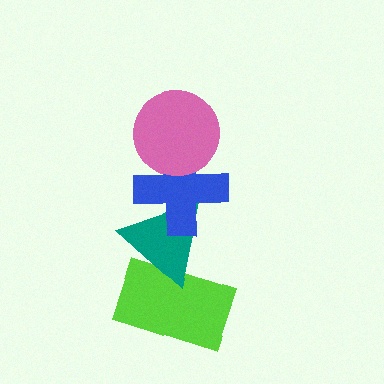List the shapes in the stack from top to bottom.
From top to bottom: the pink circle, the blue cross, the teal triangle, the lime rectangle.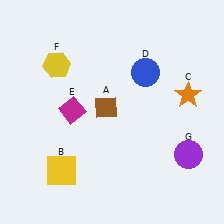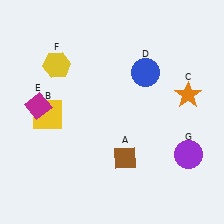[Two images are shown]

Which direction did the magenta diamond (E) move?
The magenta diamond (E) moved left.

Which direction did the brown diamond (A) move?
The brown diamond (A) moved down.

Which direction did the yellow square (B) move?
The yellow square (B) moved up.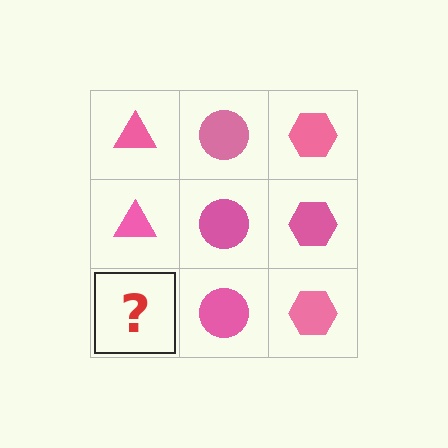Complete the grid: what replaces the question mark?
The question mark should be replaced with a pink triangle.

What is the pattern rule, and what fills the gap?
The rule is that each column has a consistent shape. The gap should be filled with a pink triangle.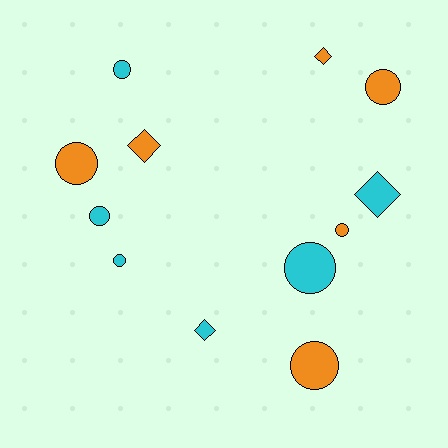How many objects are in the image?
There are 12 objects.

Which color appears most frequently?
Orange, with 6 objects.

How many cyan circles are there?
There are 4 cyan circles.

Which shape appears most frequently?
Circle, with 8 objects.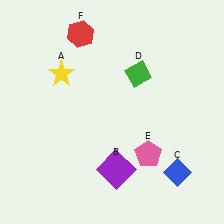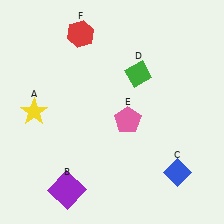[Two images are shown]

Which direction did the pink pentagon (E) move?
The pink pentagon (E) moved up.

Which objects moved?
The objects that moved are: the yellow star (A), the purple square (B), the pink pentagon (E).